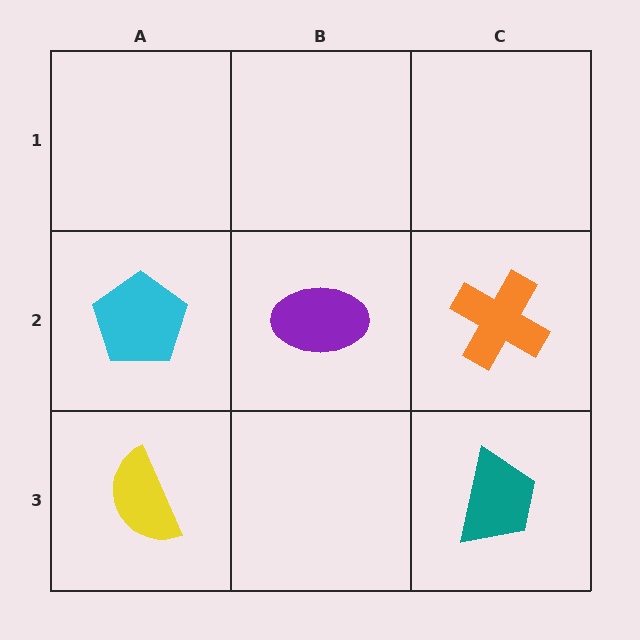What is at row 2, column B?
A purple ellipse.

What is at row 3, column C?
A teal trapezoid.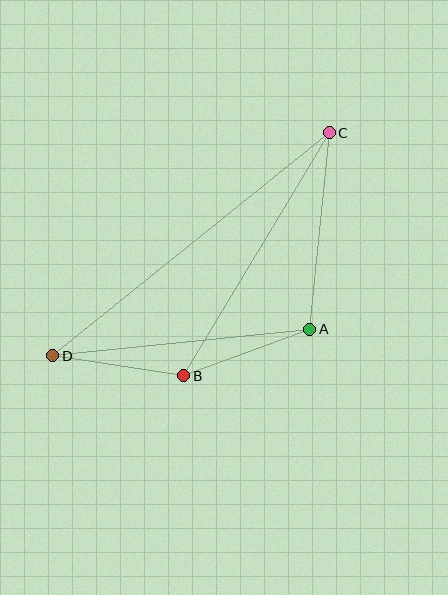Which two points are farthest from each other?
Points C and D are farthest from each other.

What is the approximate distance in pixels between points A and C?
The distance between A and C is approximately 197 pixels.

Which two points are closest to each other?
Points B and D are closest to each other.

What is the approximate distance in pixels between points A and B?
The distance between A and B is approximately 134 pixels.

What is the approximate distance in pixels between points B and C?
The distance between B and C is approximately 283 pixels.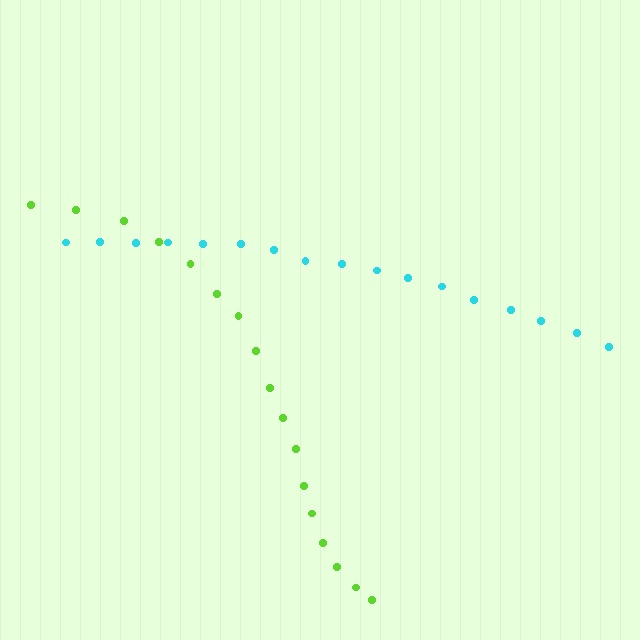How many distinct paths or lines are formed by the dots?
There are 2 distinct paths.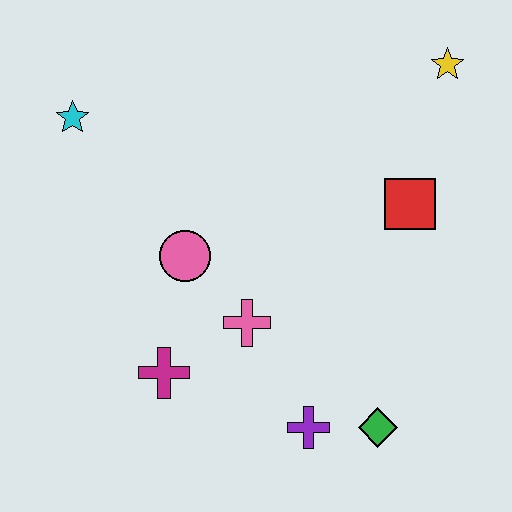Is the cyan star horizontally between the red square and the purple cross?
No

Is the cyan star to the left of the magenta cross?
Yes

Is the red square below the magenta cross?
No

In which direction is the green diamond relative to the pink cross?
The green diamond is to the right of the pink cross.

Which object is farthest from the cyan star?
The green diamond is farthest from the cyan star.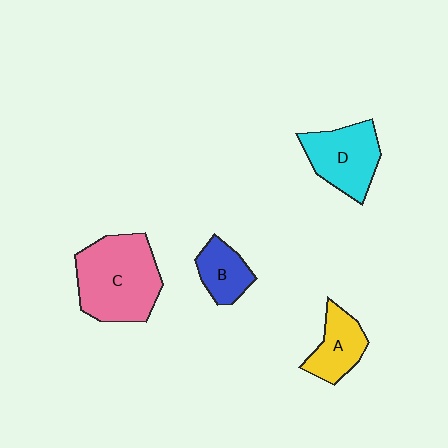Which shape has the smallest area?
Shape B (blue).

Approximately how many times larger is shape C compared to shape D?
Approximately 1.5 times.